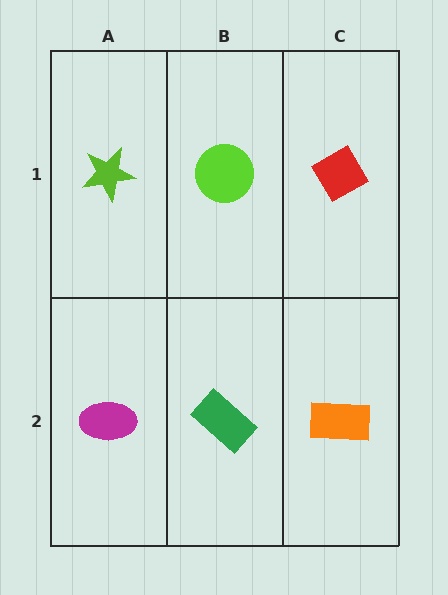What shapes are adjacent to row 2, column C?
A red diamond (row 1, column C), a green rectangle (row 2, column B).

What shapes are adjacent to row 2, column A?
A lime star (row 1, column A), a green rectangle (row 2, column B).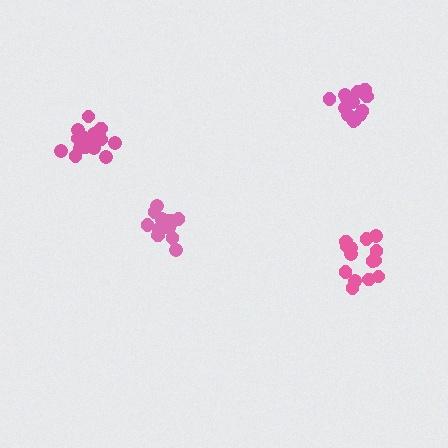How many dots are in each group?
Group 1: 13 dots, Group 2: 14 dots, Group 3: 16 dots, Group 4: 18 dots (61 total).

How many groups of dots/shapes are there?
There are 4 groups.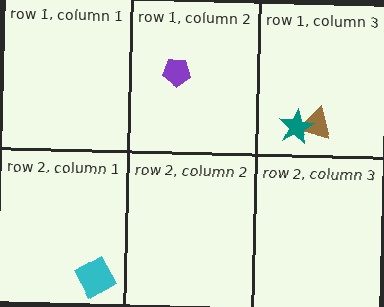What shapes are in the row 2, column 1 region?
The cyan diamond.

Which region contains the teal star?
The row 1, column 3 region.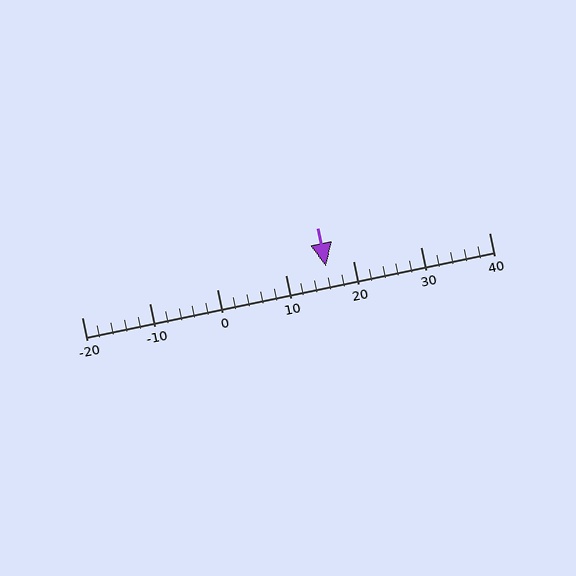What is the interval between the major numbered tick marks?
The major tick marks are spaced 10 units apart.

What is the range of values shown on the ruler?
The ruler shows values from -20 to 40.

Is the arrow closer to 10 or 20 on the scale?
The arrow is closer to 20.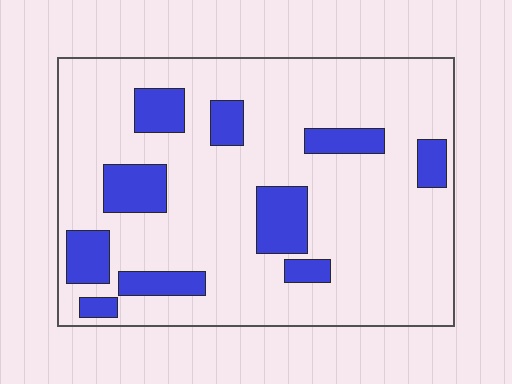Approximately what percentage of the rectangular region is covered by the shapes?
Approximately 20%.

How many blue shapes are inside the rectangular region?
10.